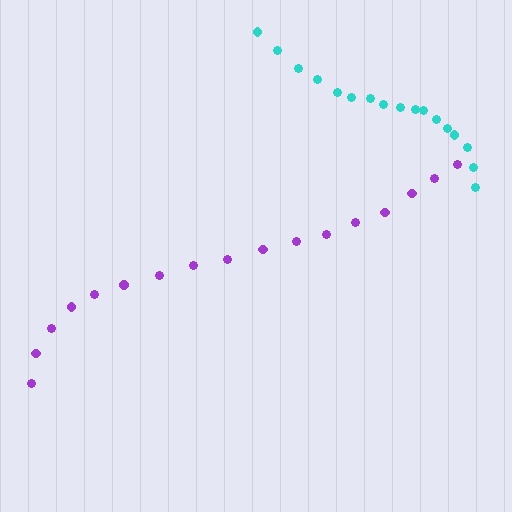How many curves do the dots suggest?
There are 2 distinct paths.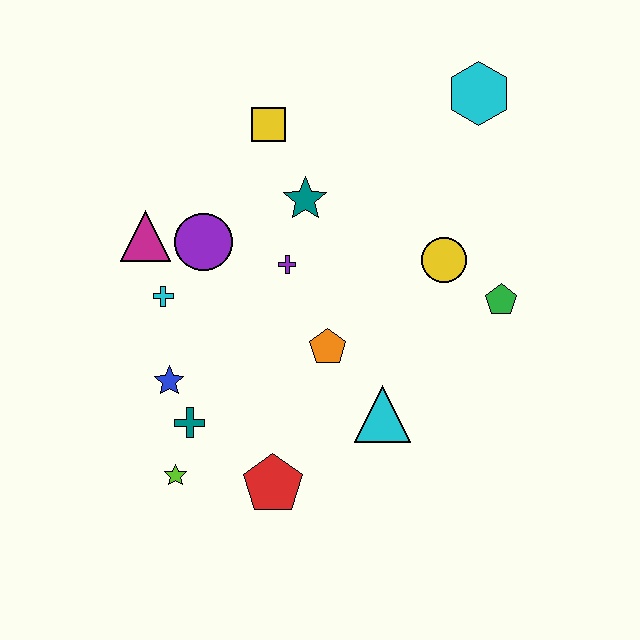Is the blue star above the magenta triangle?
No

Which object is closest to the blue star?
The teal cross is closest to the blue star.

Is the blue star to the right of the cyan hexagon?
No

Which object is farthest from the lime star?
The cyan hexagon is farthest from the lime star.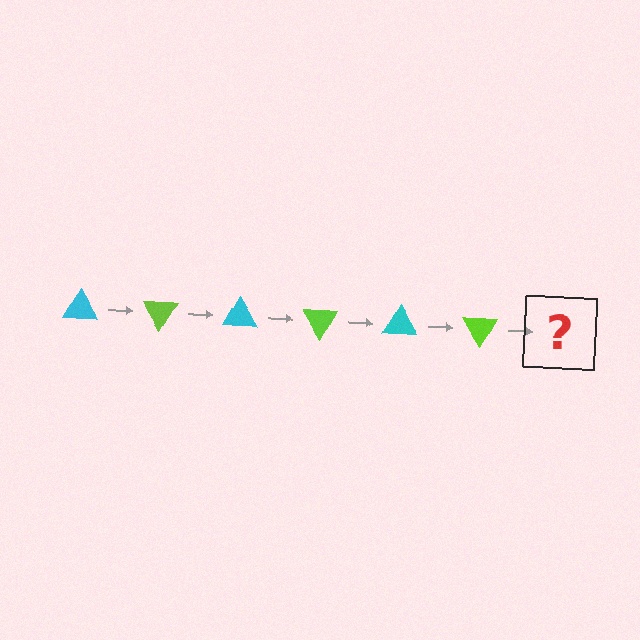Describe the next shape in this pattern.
It should be a cyan triangle, rotated 360 degrees from the start.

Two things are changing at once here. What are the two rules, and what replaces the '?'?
The two rules are that it rotates 60 degrees each step and the color cycles through cyan and lime. The '?' should be a cyan triangle, rotated 360 degrees from the start.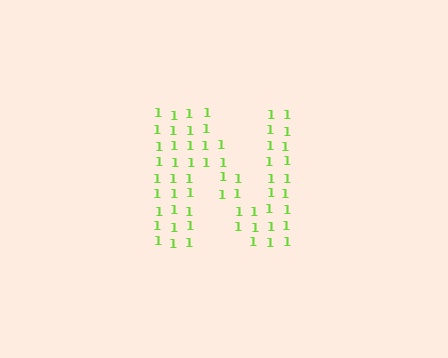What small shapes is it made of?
It is made of small digit 1's.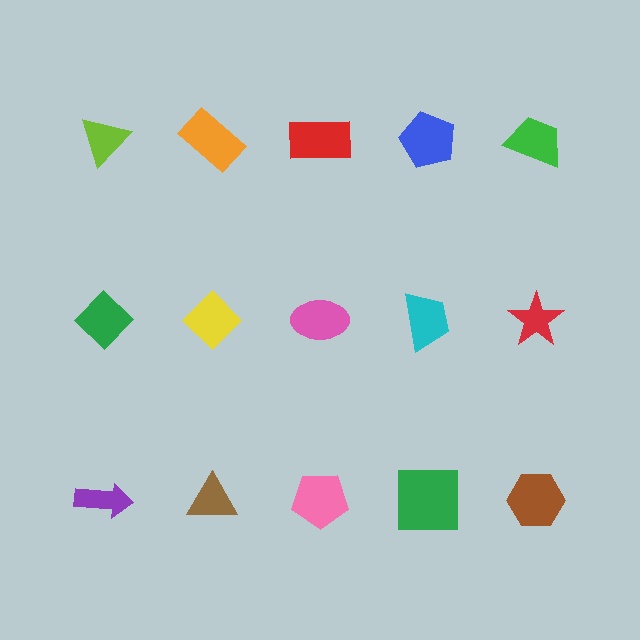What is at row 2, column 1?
A green diamond.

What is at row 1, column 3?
A red rectangle.